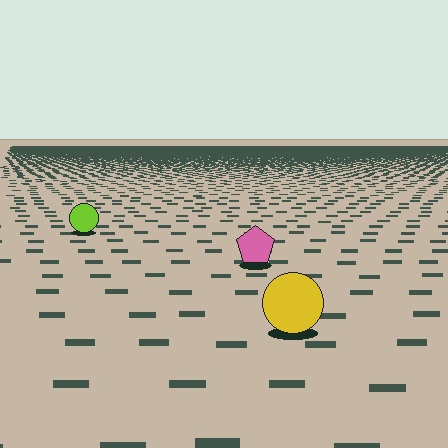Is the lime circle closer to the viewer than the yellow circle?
No. The yellow circle is closer — you can tell from the texture gradient: the ground texture is coarser near it.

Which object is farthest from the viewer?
The lime circle is farthest from the viewer. It appears smaller and the ground texture around it is denser.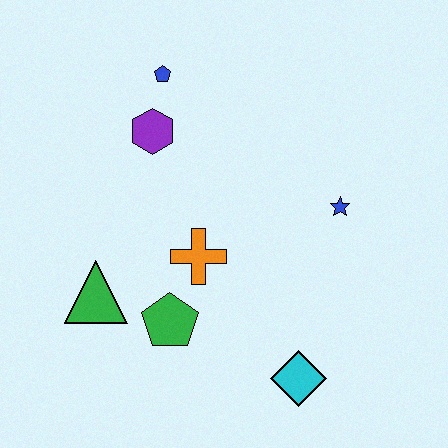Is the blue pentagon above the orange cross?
Yes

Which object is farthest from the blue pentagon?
The cyan diamond is farthest from the blue pentagon.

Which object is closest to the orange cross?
The green pentagon is closest to the orange cross.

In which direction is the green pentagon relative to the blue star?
The green pentagon is to the left of the blue star.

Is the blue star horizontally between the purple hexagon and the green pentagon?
No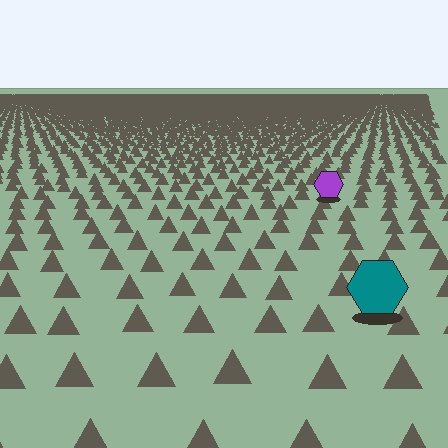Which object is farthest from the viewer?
The purple hexagon is farthest from the viewer. It appears smaller and the ground texture around it is denser.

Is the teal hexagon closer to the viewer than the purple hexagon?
Yes. The teal hexagon is closer — you can tell from the texture gradient: the ground texture is coarser near it.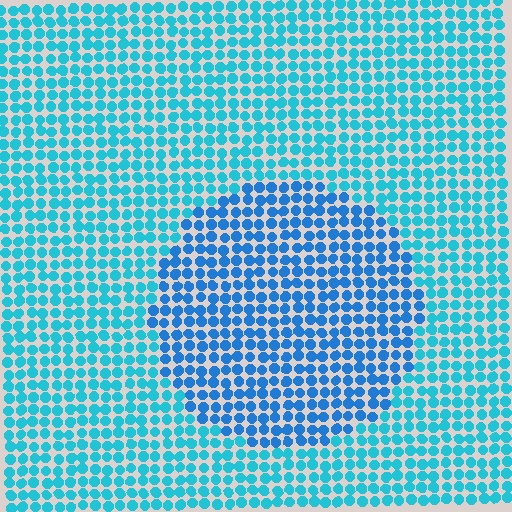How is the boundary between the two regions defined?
The boundary is defined purely by a slight shift in hue (about 24 degrees). Spacing, size, and orientation are identical on both sides.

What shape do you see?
I see a circle.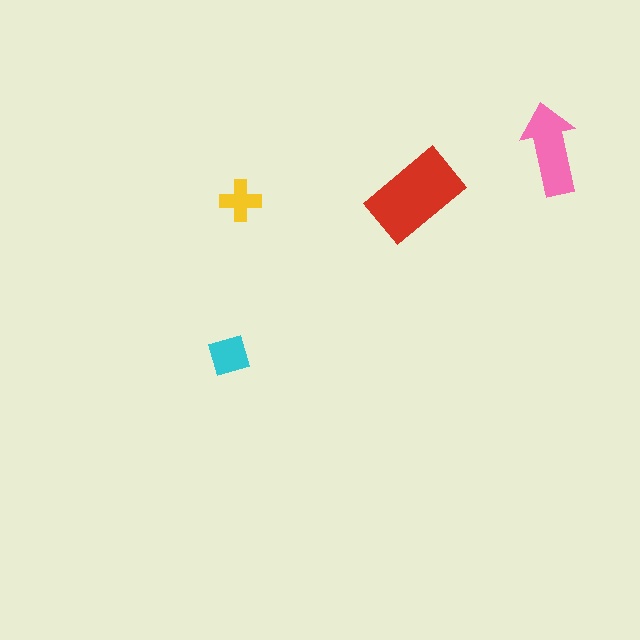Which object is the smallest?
The yellow cross.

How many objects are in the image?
There are 4 objects in the image.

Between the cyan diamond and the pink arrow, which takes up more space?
The pink arrow.